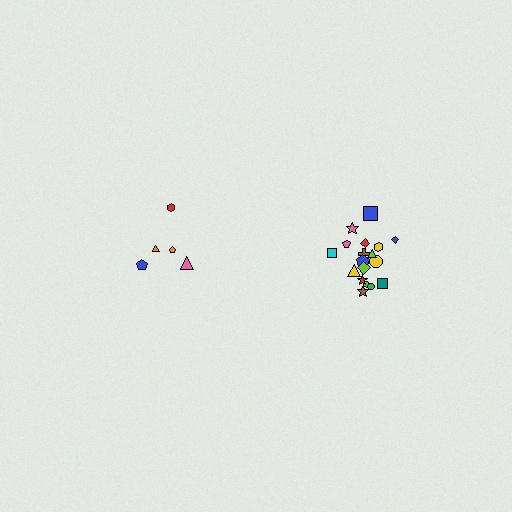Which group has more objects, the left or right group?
The right group.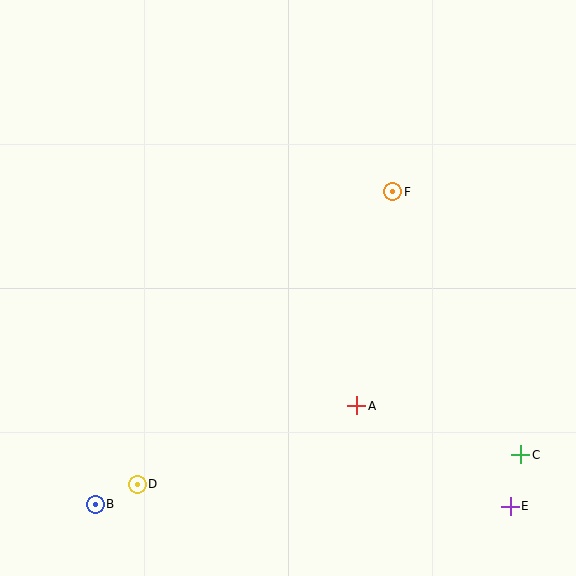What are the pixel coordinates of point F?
Point F is at (393, 192).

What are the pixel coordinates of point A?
Point A is at (357, 406).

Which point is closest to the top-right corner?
Point F is closest to the top-right corner.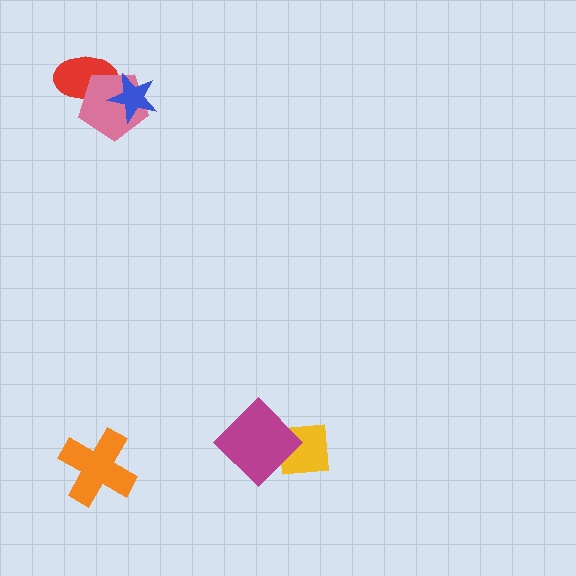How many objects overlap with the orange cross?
0 objects overlap with the orange cross.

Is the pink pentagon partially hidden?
Yes, it is partially covered by another shape.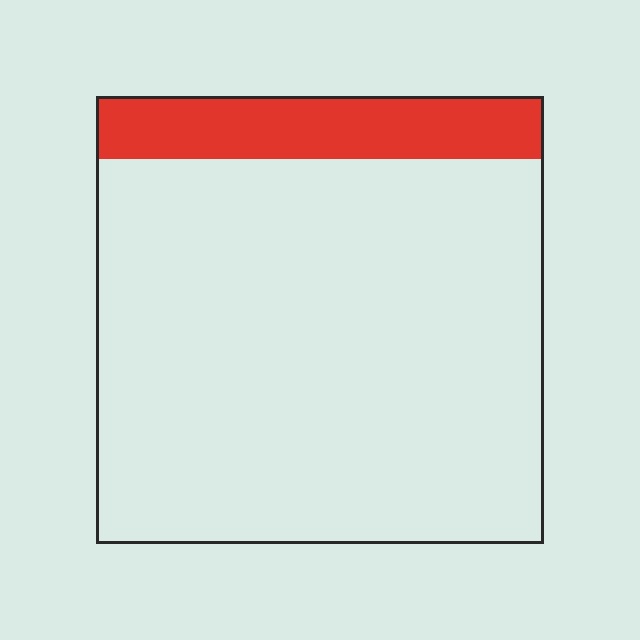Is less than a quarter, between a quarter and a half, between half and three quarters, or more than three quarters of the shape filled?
Less than a quarter.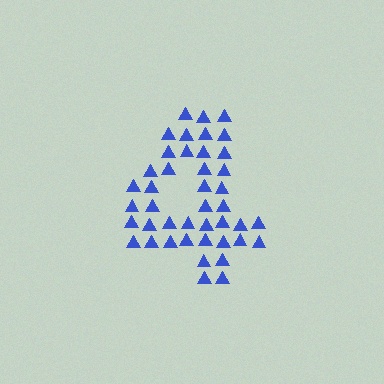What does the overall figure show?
The overall figure shows the digit 4.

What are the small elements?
The small elements are triangles.